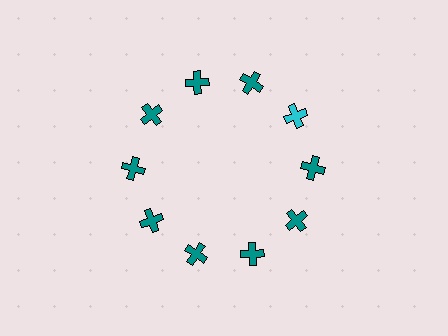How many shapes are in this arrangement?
There are 10 shapes arranged in a ring pattern.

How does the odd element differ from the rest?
It has a different color: cyan instead of teal.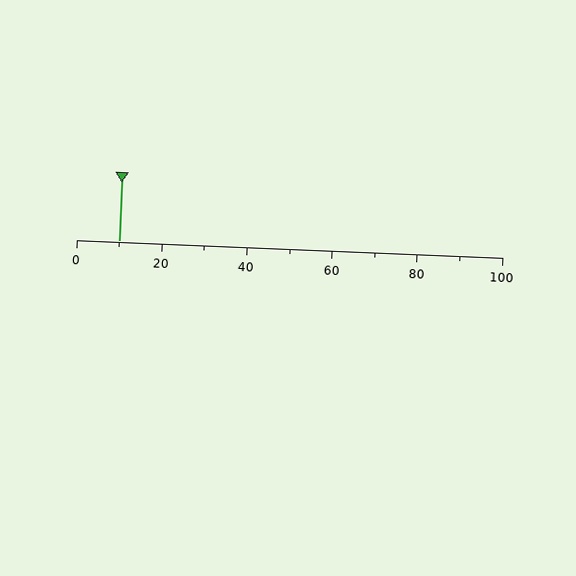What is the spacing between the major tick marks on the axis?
The major ticks are spaced 20 apart.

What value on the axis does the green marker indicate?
The marker indicates approximately 10.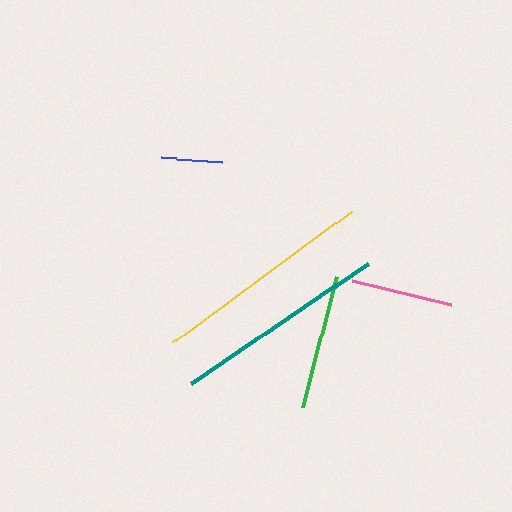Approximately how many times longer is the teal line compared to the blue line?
The teal line is approximately 3.5 times the length of the blue line.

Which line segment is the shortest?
The blue line is the shortest at approximately 61 pixels.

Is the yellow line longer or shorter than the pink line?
The yellow line is longer than the pink line.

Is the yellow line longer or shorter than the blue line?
The yellow line is longer than the blue line.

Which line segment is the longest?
The yellow line is the longest at approximately 222 pixels.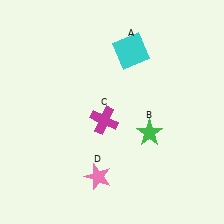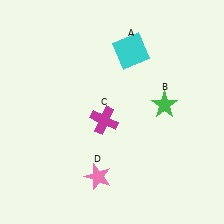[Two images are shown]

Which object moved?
The green star (B) moved up.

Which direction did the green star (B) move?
The green star (B) moved up.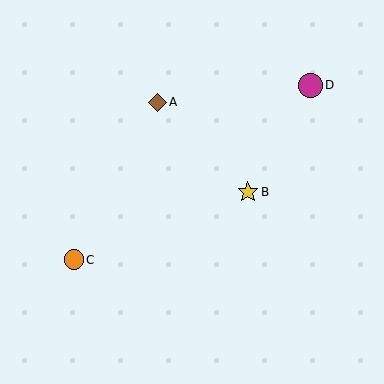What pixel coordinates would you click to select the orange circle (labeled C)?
Click at (74, 260) to select the orange circle C.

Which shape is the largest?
The magenta circle (labeled D) is the largest.